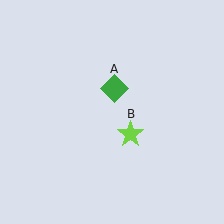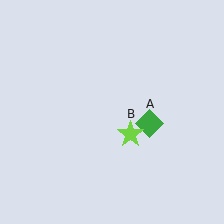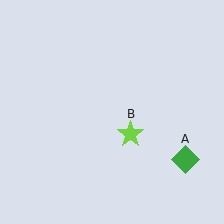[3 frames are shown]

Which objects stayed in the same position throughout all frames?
Lime star (object B) remained stationary.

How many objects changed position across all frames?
1 object changed position: green diamond (object A).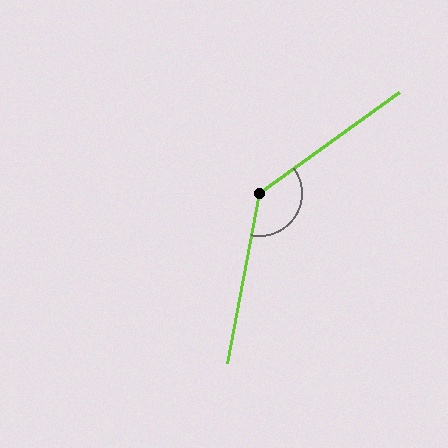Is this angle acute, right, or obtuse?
It is obtuse.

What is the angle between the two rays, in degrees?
Approximately 137 degrees.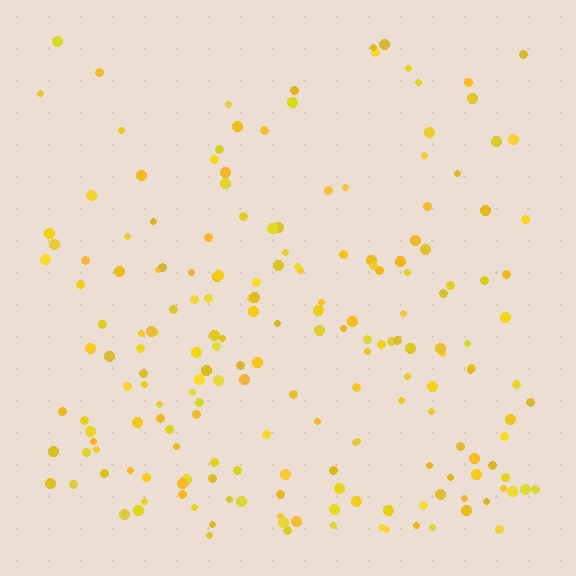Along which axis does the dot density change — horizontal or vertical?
Vertical.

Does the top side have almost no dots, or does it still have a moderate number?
Still a moderate number, just noticeably fewer than the bottom.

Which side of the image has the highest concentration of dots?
The bottom.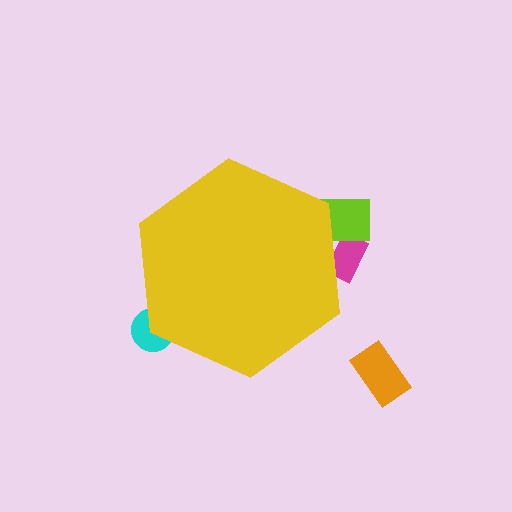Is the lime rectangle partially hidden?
Yes, the lime rectangle is partially hidden behind the yellow hexagon.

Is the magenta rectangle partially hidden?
Yes, the magenta rectangle is partially hidden behind the yellow hexagon.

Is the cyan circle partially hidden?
Yes, the cyan circle is partially hidden behind the yellow hexagon.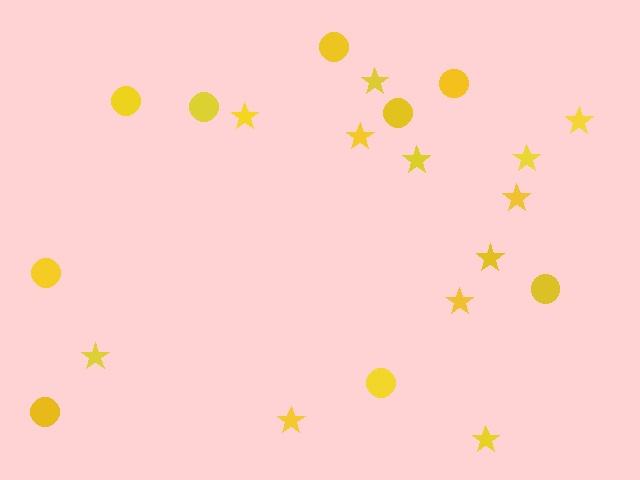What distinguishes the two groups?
There are 2 groups: one group of circles (9) and one group of stars (12).